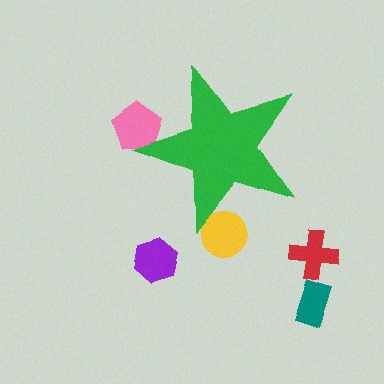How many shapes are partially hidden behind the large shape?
2 shapes are partially hidden.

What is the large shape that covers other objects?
A green star.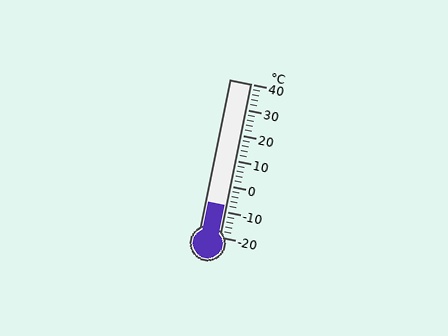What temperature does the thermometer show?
The thermometer shows approximately -8°C.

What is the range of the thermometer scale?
The thermometer scale ranges from -20°C to 40°C.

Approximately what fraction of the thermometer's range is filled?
The thermometer is filled to approximately 20% of its range.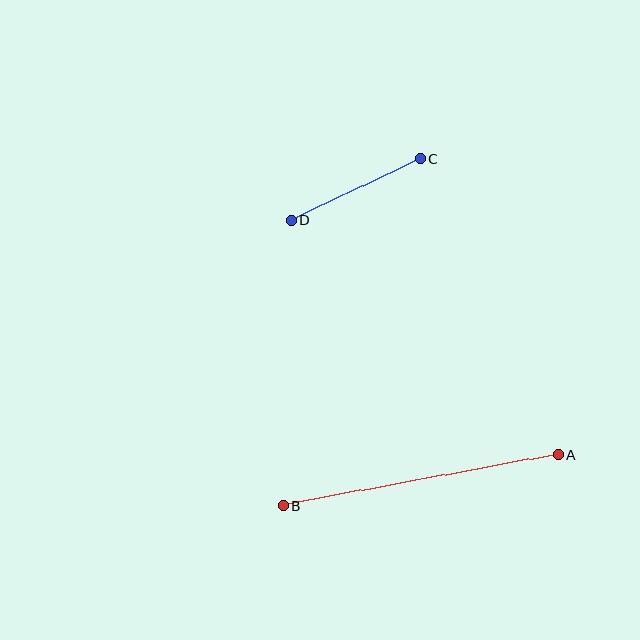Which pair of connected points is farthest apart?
Points A and B are farthest apart.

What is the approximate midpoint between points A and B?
The midpoint is at approximately (421, 480) pixels.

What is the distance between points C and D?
The distance is approximately 143 pixels.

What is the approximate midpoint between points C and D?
The midpoint is at approximately (356, 189) pixels.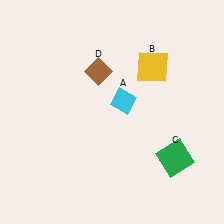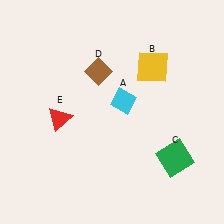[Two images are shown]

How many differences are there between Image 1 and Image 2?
There is 1 difference between the two images.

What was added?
A red triangle (E) was added in Image 2.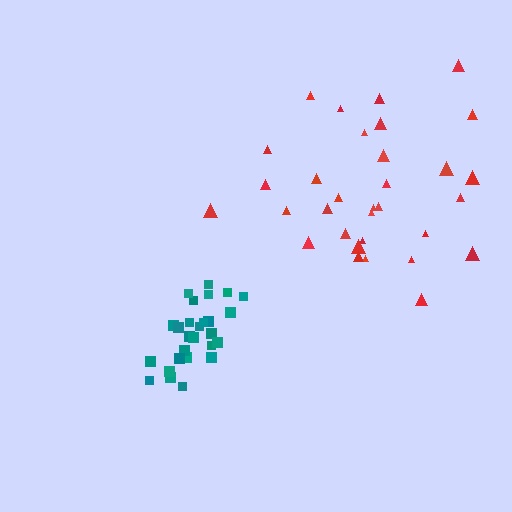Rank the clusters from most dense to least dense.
teal, red.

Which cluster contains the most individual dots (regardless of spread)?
Red (32).